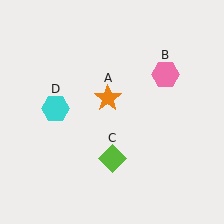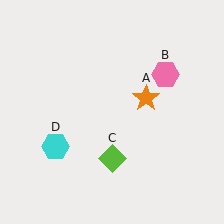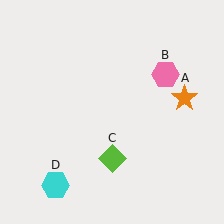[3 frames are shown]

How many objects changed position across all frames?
2 objects changed position: orange star (object A), cyan hexagon (object D).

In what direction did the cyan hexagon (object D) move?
The cyan hexagon (object D) moved down.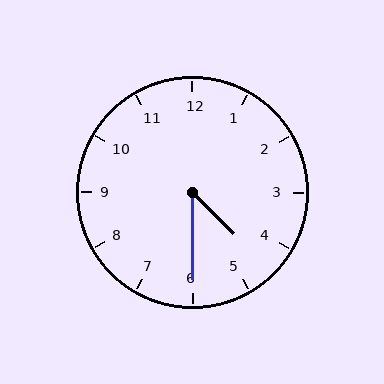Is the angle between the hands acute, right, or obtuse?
It is acute.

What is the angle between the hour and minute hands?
Approximately 45 degrees.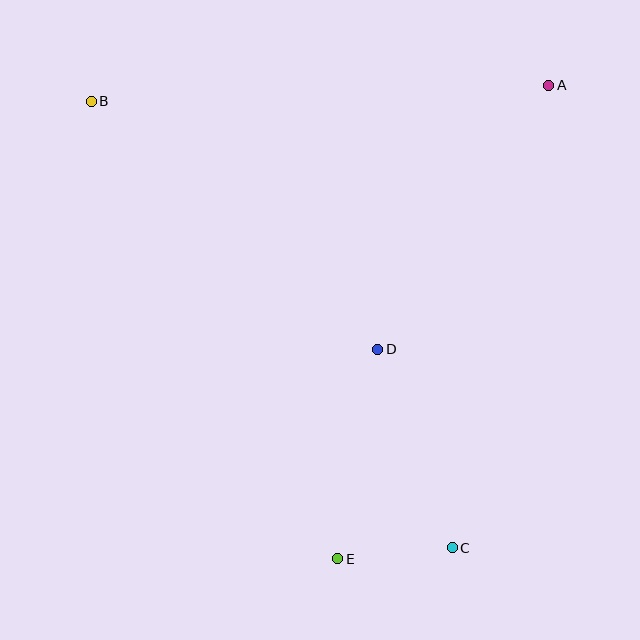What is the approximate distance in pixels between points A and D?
The distance between A and D is approximately 315 pixels.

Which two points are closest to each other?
Points C and E are closest to each other.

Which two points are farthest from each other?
Points B and C are farthest from each other.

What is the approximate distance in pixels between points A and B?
The distance between A and B is approximately 458 pixels.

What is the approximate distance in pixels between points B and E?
The distance between B and E is approximately 520 pixels.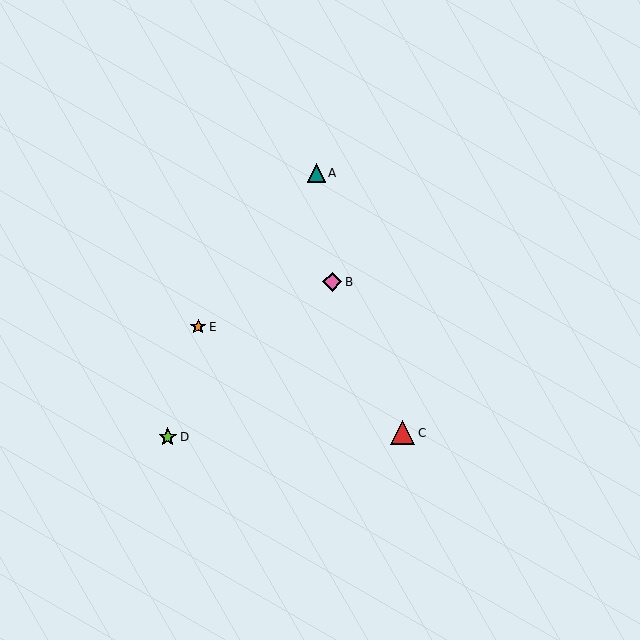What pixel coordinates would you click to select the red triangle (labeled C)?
Click at (402, 433) to select the red triangle C.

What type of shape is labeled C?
Shape C is a red triangle.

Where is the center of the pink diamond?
The center of the pink diamond is at (332, 282).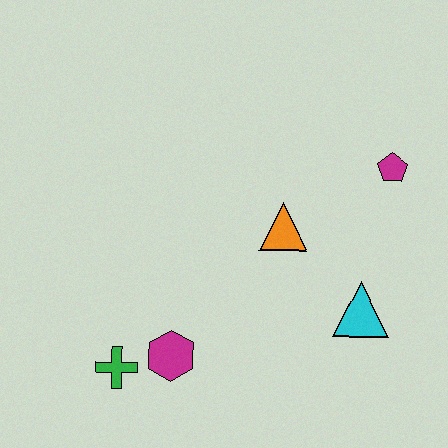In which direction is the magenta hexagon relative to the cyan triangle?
The magenta hexagon is to the left of the cyan triangle.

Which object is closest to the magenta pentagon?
The orange triangle is closest to the magenta pentagon.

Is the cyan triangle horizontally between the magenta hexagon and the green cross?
No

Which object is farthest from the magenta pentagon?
The green cross is farthest from the magenta pentagon.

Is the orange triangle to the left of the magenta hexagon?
No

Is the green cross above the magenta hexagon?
No